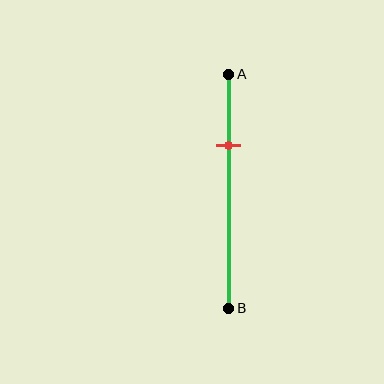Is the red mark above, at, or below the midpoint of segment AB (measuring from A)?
The red mark is above the midpoint of segment AB.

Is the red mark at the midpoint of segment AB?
No, the mark is at about 30% from A, not at the 50% midpoint.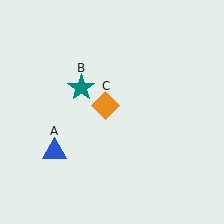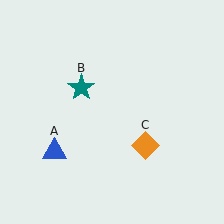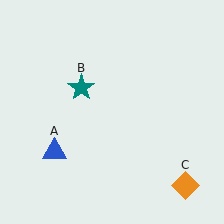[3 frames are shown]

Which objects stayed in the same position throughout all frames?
Blue triangle (object A) and teal star (object B) remained stationary.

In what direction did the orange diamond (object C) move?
The orange diamond (object C) moved down and to the right.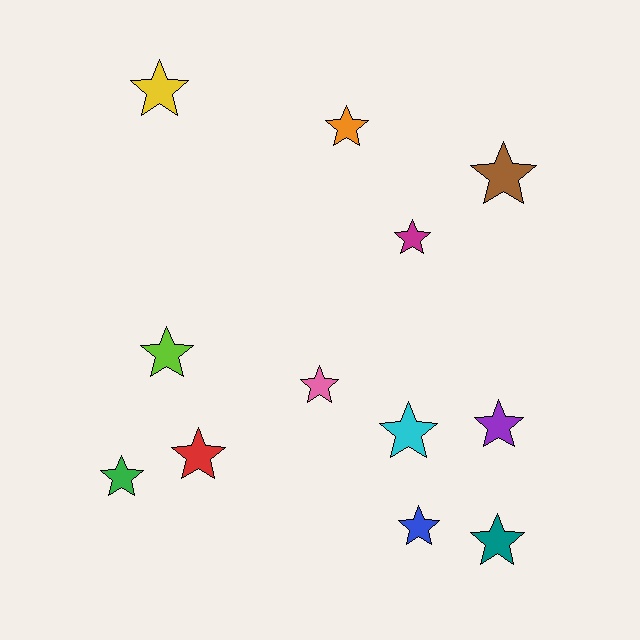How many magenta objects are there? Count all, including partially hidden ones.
There is 1 magenta object.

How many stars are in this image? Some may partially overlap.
There are 12 stars.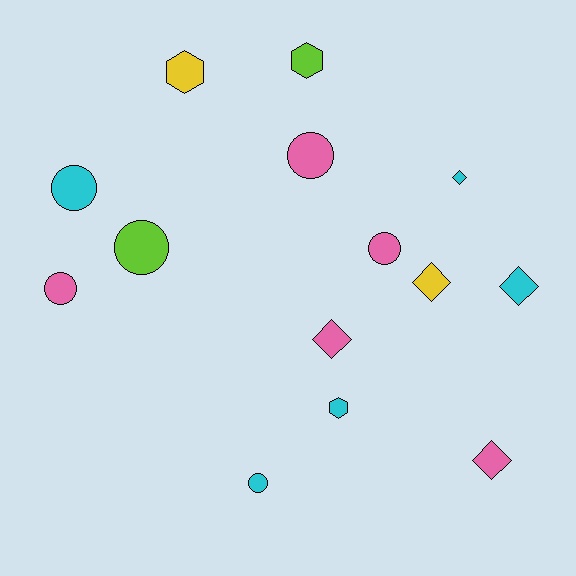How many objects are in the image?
There are 14 objects.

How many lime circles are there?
There is 1 lime circle.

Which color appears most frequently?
Cyan, with 5 objects.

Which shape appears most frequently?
Circle, with 6 objects.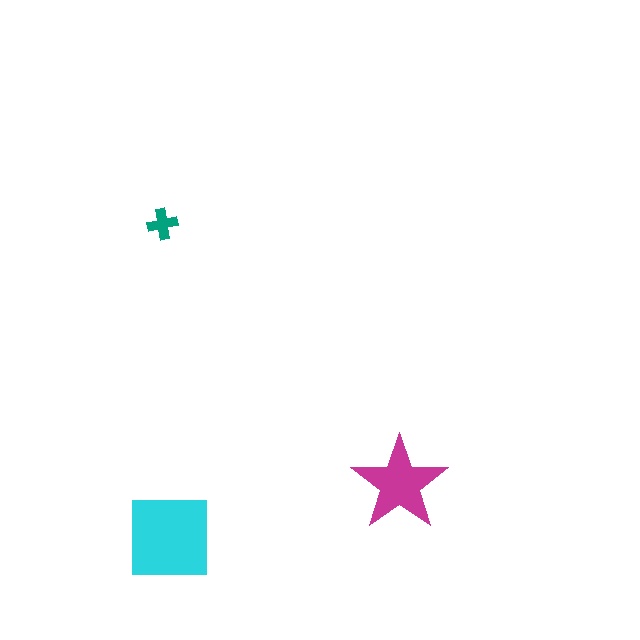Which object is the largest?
The cyan square.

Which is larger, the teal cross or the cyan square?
The cyan square.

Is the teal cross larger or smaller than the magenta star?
Smaller.